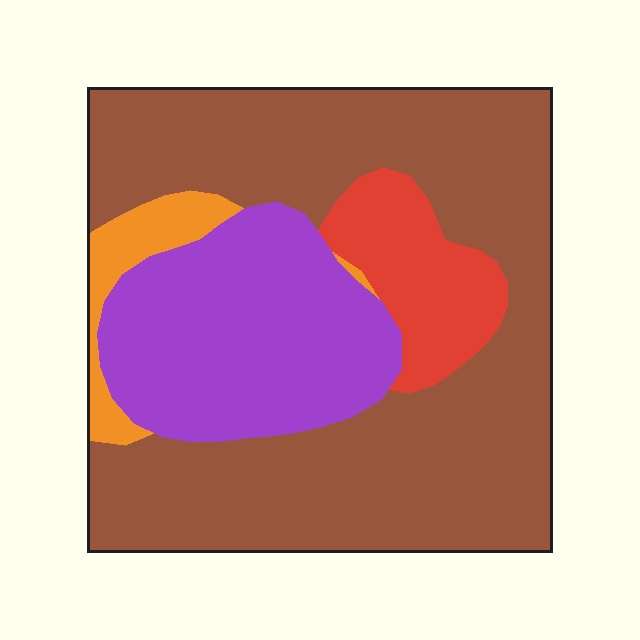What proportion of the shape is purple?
Purple covers about 25% of the shape.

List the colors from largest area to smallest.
From largest to smallest: brown, purple, red, orange.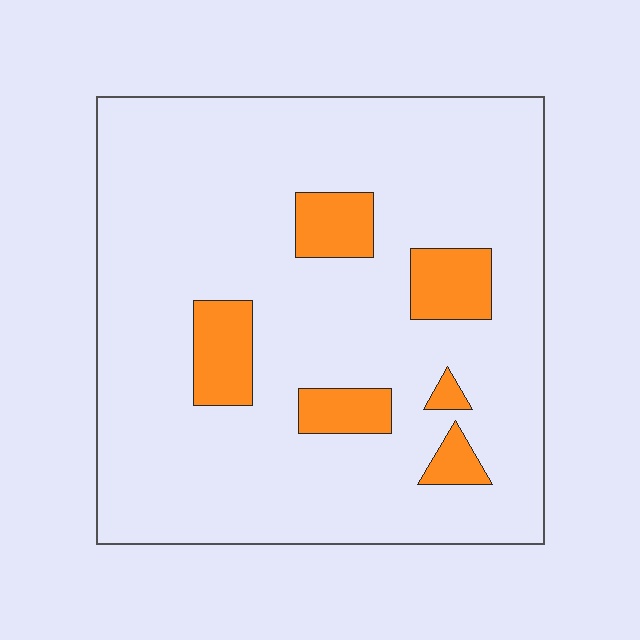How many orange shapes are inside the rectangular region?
6.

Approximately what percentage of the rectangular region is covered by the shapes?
Approximately 15%.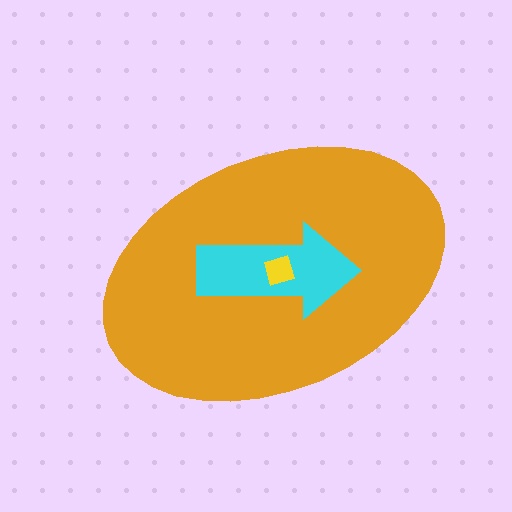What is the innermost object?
The yellow diamond.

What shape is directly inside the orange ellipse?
The cyan arrow.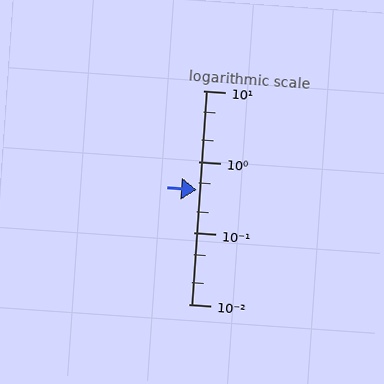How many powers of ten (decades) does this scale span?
The scale spans 3 decades, from 0.01 to 10.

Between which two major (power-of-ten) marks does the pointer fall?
The pointer is between 0.1 and 1.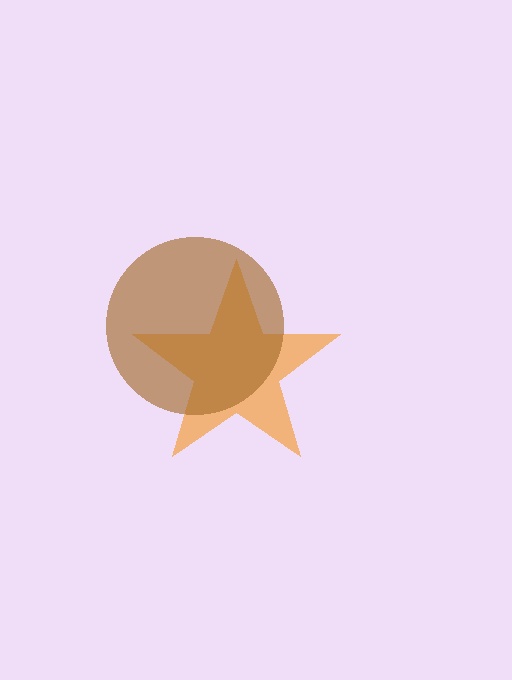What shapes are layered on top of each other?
The layered shapes are: an orange star, a brown circle.